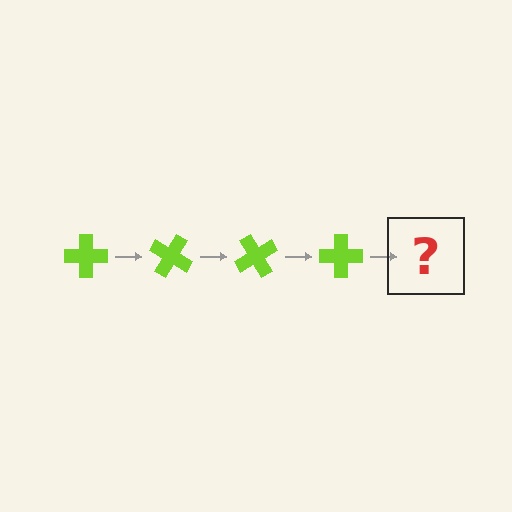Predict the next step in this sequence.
The next step is a lime cross rotated 120 degrees.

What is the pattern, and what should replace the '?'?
The pattern is that the cross rotates 30 degrees each step. The '?' should be a lime cross rotated 120 degrees.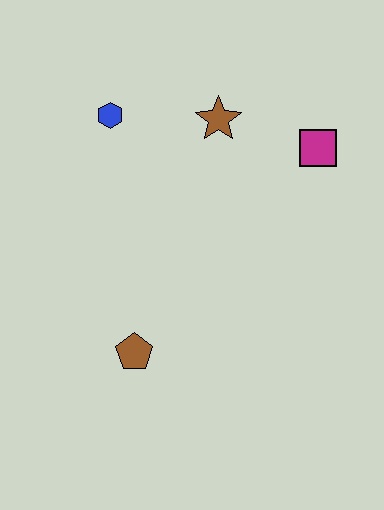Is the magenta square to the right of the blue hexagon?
Yes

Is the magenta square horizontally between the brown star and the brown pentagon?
No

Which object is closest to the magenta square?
The brown star is closest to the magenta square.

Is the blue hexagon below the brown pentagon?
No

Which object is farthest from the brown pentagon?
The magenta square is farthest from the brown pentagon.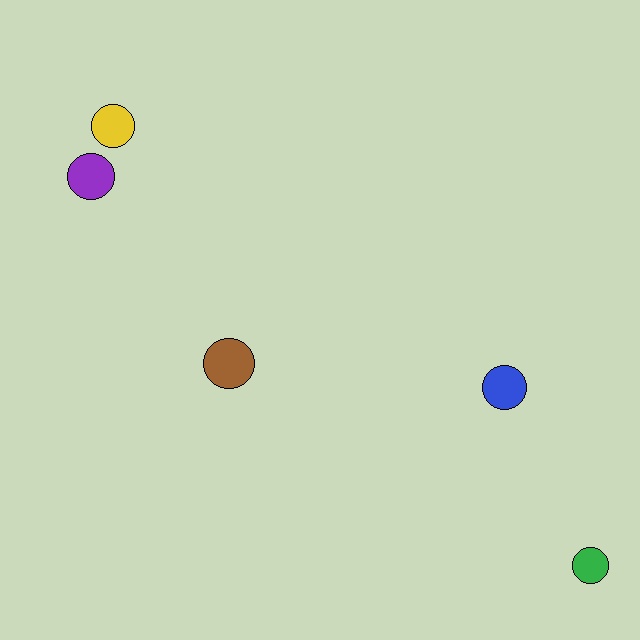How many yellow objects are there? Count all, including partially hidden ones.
There is 1 yellow object.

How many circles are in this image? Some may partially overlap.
There are 5 circles.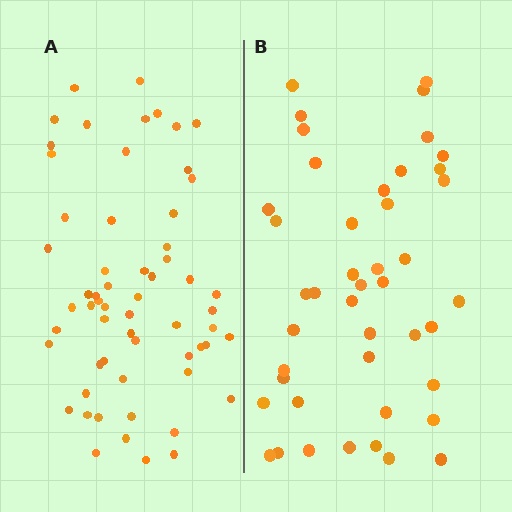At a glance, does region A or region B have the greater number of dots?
Region A (the left region) has more dots.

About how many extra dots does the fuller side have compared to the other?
Region A has approximately 15 more dots than region B.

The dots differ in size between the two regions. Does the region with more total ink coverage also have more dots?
No. Region B has more total ink coverage because its dots are larger, but region A actually contains more individual dots. Total area can be misleading — the number of items is what matters here.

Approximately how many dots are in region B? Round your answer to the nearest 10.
About 40 dots. (The exact count is 44, which rounds to 40.)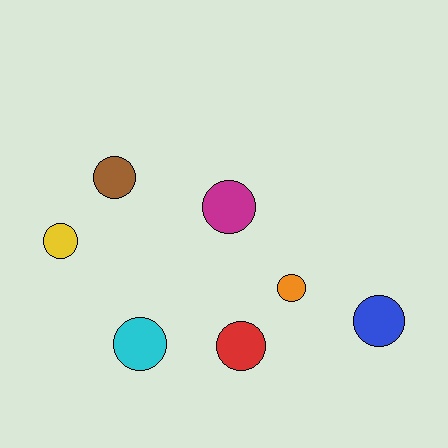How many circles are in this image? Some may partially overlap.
There are 7 circles.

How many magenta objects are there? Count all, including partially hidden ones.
There is 1 magenta object.